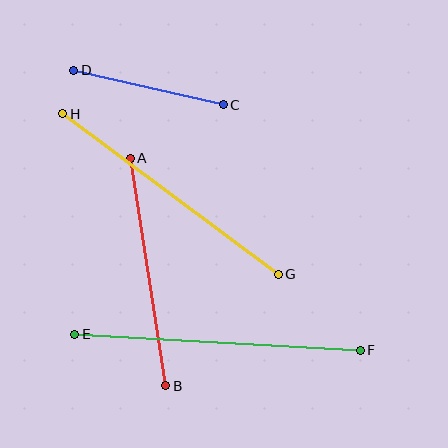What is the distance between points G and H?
The distance is approximately 269 pixels.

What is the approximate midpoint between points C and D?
The midpoint is at approximately (149, 88) pixels.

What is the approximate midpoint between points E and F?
The midpoint is at approximately (218, 342) pixels.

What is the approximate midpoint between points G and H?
The midpoint is at approximately (171, 194) pixels.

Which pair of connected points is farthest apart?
Points E and F are farthest apart.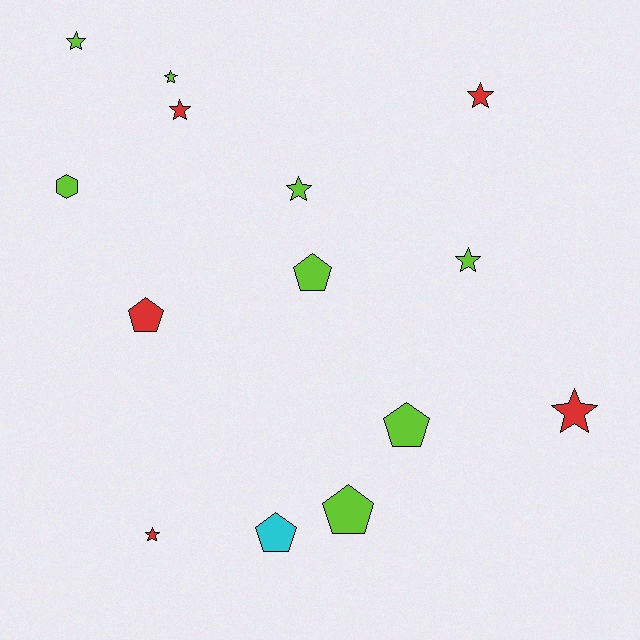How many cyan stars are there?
There are no cyan stars.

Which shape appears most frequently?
Star, with 8 objects.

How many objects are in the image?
There are 14 objects.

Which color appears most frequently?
Lime, with 8 objects.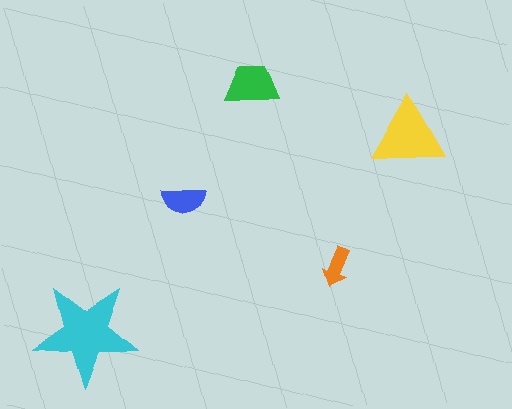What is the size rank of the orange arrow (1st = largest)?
5th.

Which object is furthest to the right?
The yellow triangle is rightmost.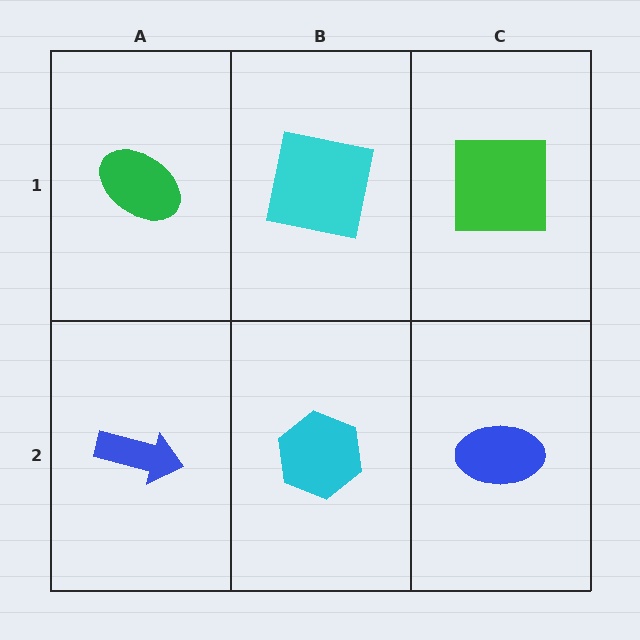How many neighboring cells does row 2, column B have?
3.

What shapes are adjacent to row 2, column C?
A green square (row 1, column C), a cyan hexagon (row 2, column B).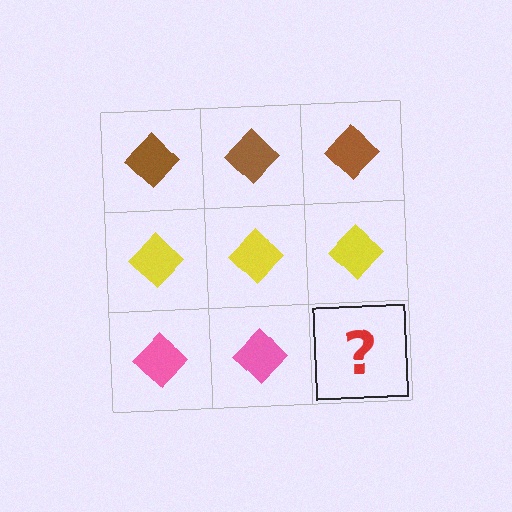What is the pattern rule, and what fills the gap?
The rule is that each row has a consistent color. The gap should be filled with a pink diamond.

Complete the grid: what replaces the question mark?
The question mark should be replaced with a pink diamond.